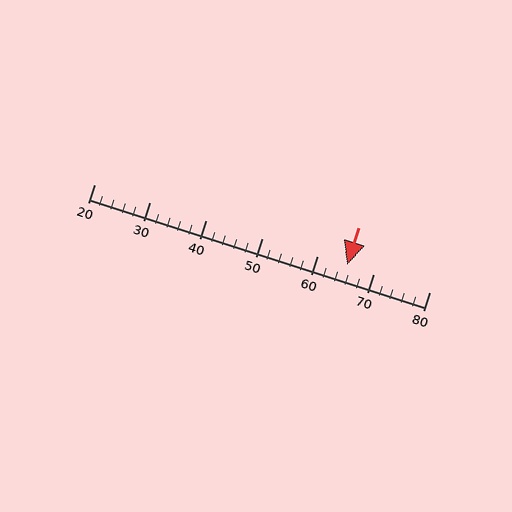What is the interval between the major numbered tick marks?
The major tick marks are spaced 10 units apart.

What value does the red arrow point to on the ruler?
The red arrow points to approximately 65.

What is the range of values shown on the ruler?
The ruler shows values from 20 to 80.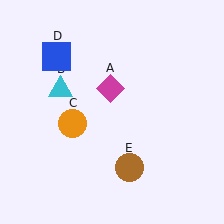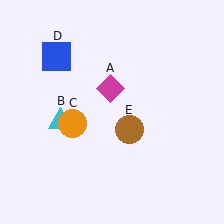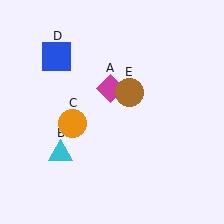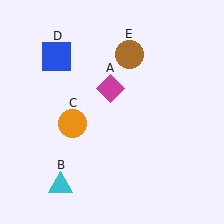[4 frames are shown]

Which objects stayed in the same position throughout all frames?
Magenta diamond (object A) and orange circle (object C) and blue square (object D) remained stationary.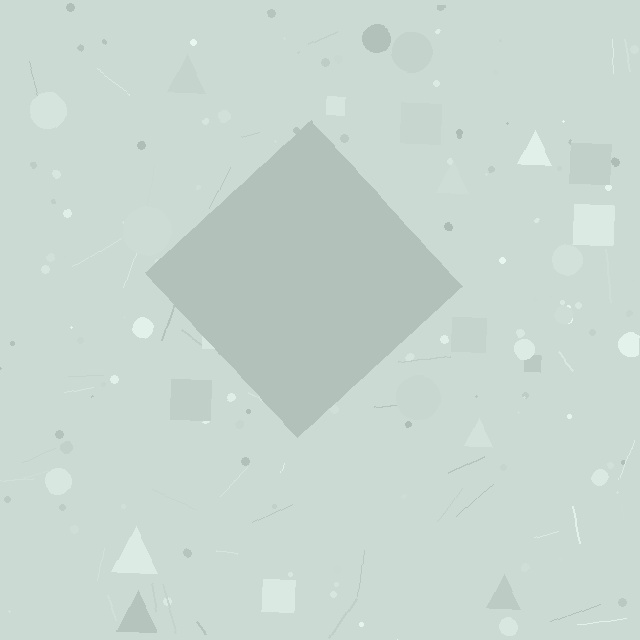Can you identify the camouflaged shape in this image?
The camouflaged shape is a diamond.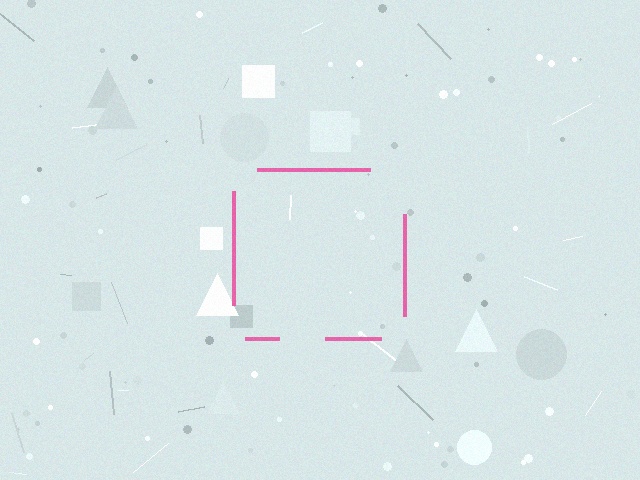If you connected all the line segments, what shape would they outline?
They would outline a square.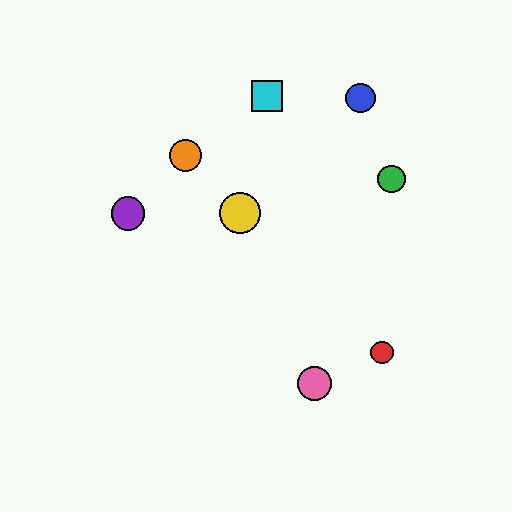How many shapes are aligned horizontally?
2 shapes (the yellow circle, the purple circle) are aligned horizontally.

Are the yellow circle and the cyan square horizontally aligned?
No, the yellow circle is at y≈213 and the cyan square is at y≈96.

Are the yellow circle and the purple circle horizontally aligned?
Yes, both are at y≈213.